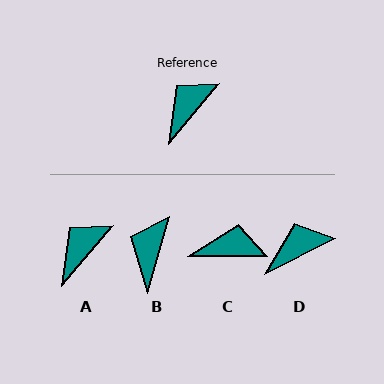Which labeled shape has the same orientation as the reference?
A.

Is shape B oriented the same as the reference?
No, it is off by about 24 degrees.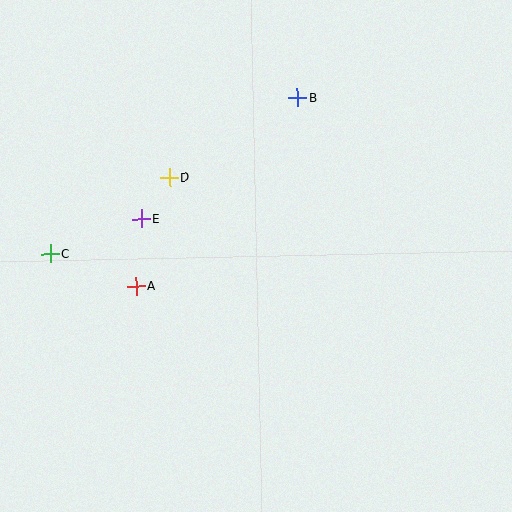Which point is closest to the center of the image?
Point D at (169, 178) is closest to the center.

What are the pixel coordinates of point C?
Point C is at (50, 254).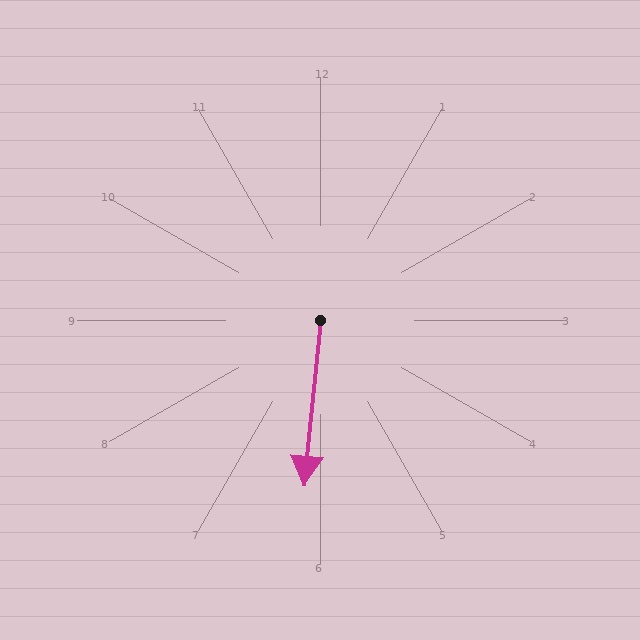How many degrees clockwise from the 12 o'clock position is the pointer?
Approximately 186 degrees.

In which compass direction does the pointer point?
South.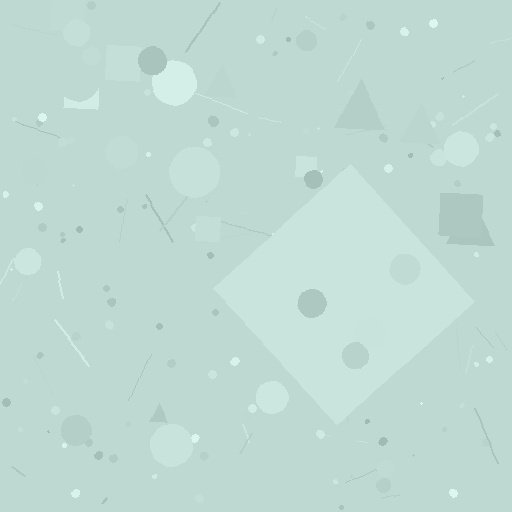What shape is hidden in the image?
A diamond is hidden in the image.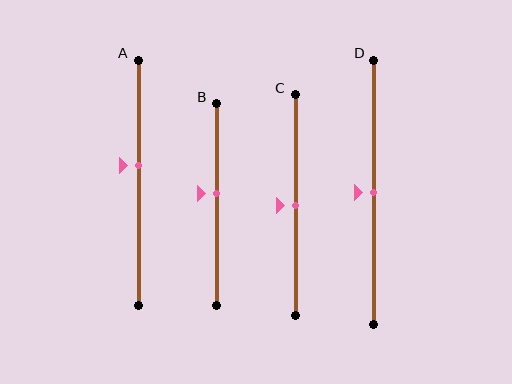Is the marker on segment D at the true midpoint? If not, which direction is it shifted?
Yes, the marker on segment D is at the true midpoint.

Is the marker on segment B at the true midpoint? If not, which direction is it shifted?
No, the marker on segment B is shifted upward by about 6% of the segment length.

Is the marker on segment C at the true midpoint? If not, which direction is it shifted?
Yes, the marker on segment C is at the true midpoint.